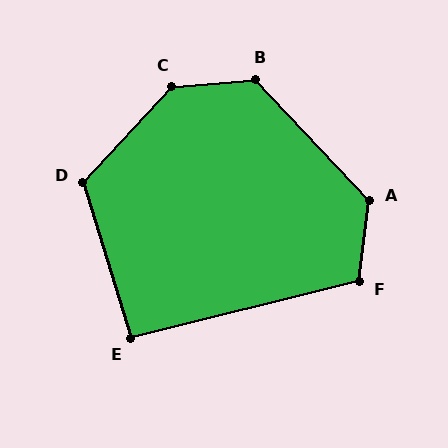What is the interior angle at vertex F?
Approximately 111 degrees (obtuse).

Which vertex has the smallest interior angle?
E, at approximately 93 degrees.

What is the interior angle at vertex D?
Approximately 120 degrees (obtuse).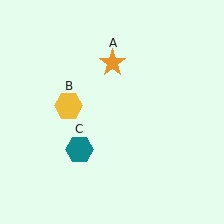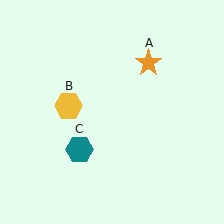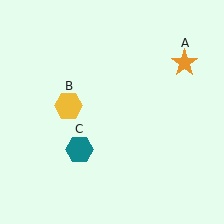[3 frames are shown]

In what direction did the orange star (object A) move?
The orange star (object A) moved right.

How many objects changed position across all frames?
1 object changed position: orange star (object A).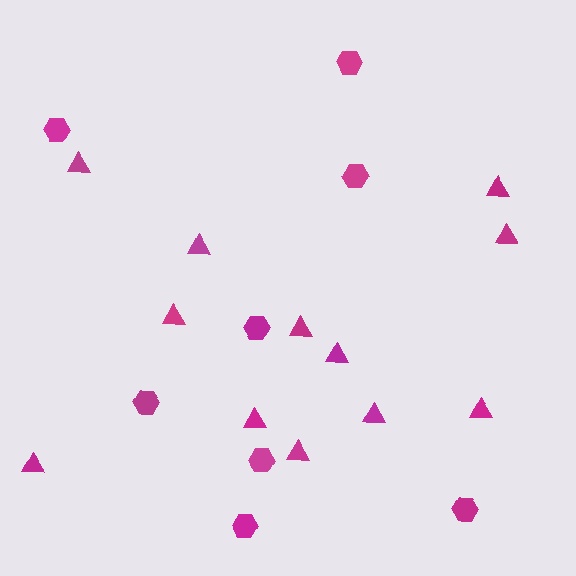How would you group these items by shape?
There are 2 groups: one group of triangles (12) and one group of hexagons (8).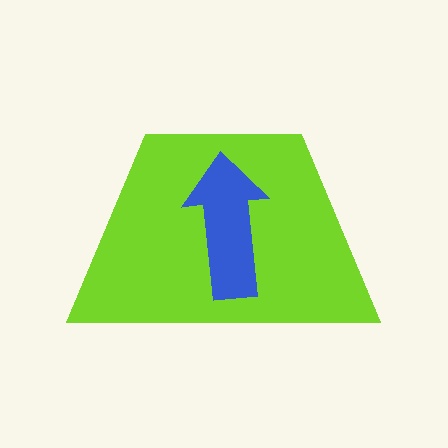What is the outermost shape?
The lime trapezoid.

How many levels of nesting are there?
2.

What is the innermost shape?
The blue arrow.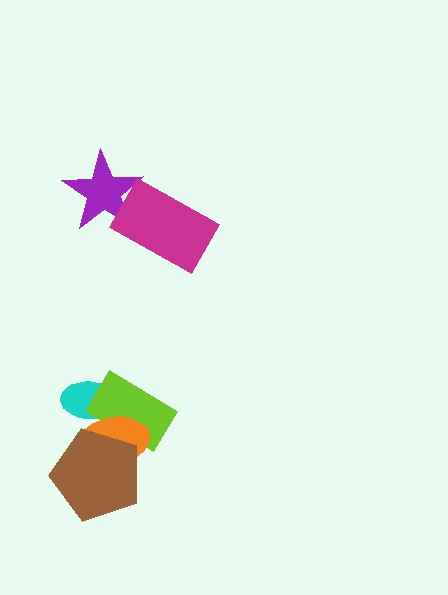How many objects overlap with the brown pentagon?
2 objects overlap with the brown pentagon.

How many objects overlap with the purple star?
1 object overlaps with the purple star.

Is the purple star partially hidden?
Yes, it is partially covered by another shape.